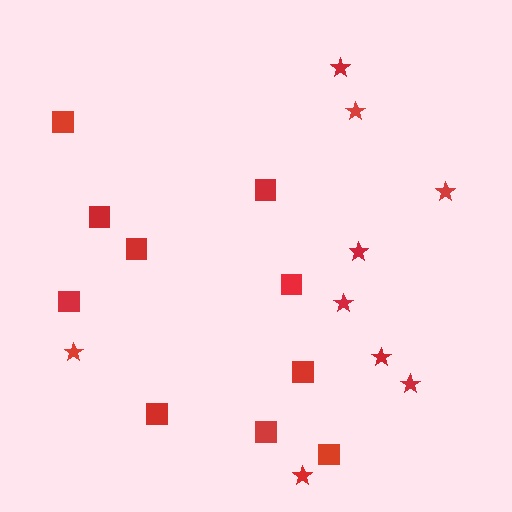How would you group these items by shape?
There are 2 groups: one group of squares (10) and one group of stars (9).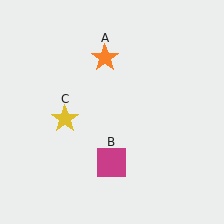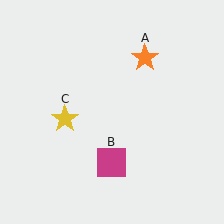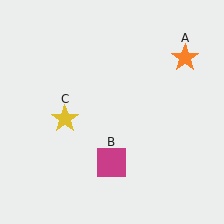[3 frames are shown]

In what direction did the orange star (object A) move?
The orange star (object A) moved right.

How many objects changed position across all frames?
1 object changed position: orange star (object A).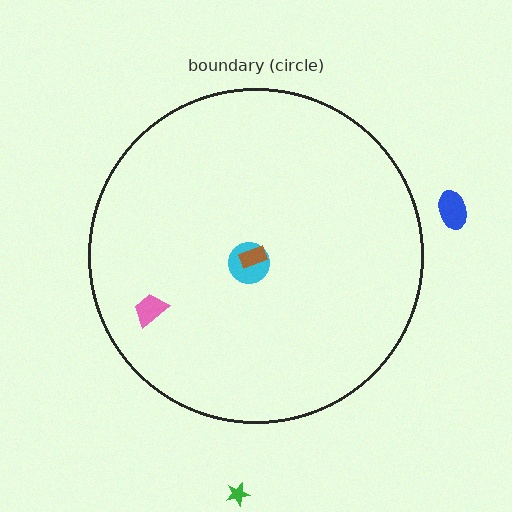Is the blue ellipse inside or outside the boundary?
Outside.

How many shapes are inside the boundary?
3 inside, 2 outside.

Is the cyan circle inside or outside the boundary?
Inside.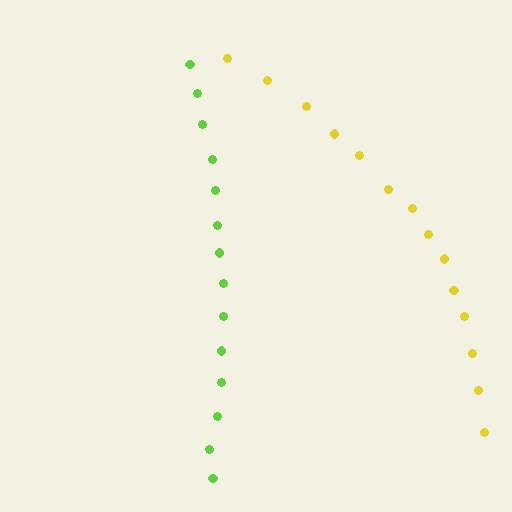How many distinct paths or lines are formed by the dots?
There are 2 distinct paths.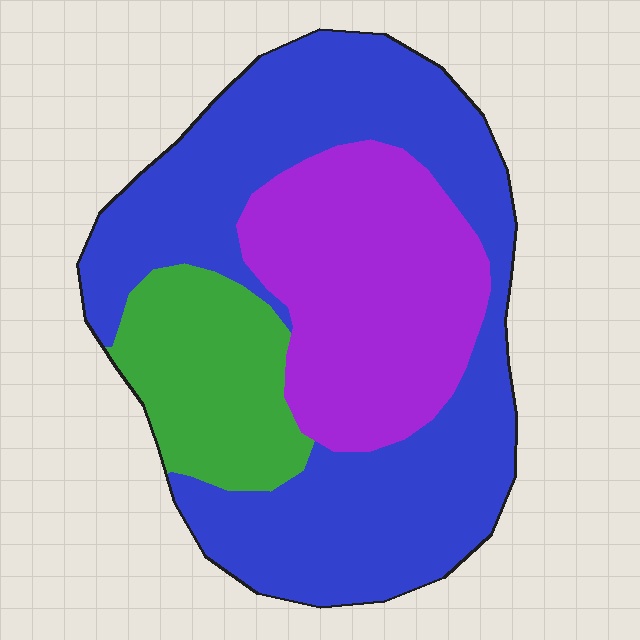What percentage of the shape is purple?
Purple covers 29% of the shape.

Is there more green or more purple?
Purple.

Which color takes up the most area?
Blue, at roughly 55%.